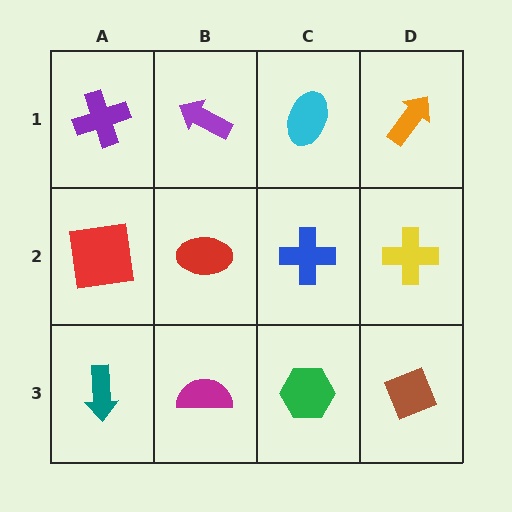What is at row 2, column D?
A yellow cross.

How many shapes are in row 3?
4 shapes.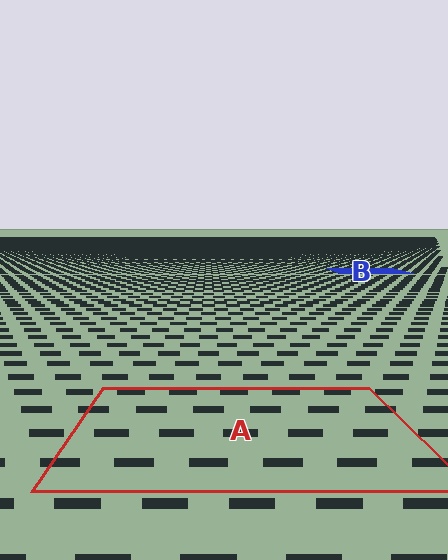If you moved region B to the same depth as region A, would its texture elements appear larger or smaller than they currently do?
They would appear larger. At a closer depth, the same texture elements are projected at a bigger on-screen size.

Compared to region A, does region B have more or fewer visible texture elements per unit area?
Region B has more texture elements per unit area — they are packed more densely because it is farther away.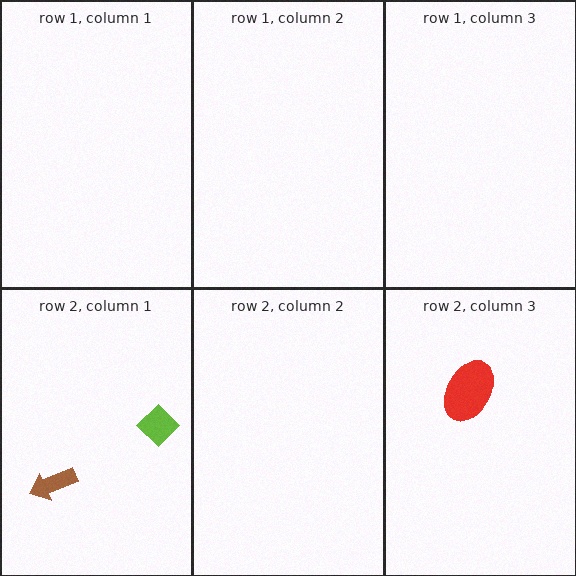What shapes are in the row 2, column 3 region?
The red ellipse.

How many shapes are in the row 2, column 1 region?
2.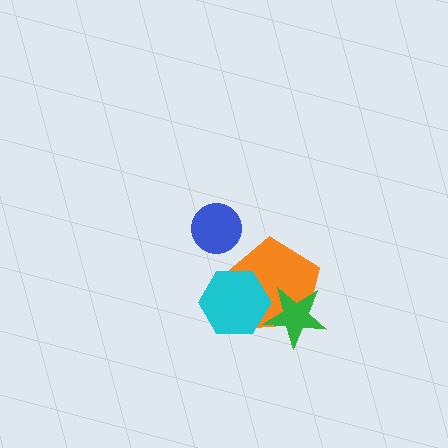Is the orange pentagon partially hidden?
Yes, it is partially covered by another shape.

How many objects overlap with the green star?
2 objects overlap with the green star.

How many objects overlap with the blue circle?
0 objects overlap with the blue circle.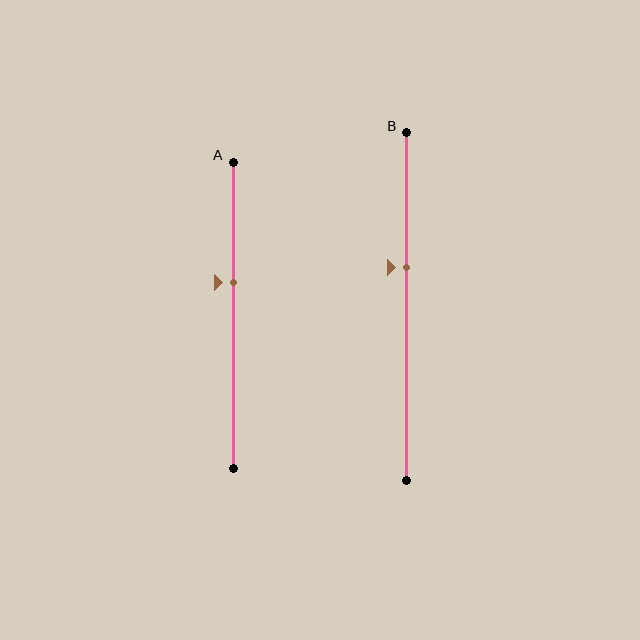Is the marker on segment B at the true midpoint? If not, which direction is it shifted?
No, the marker on segment B is shifted upward by about 11% of the segment length.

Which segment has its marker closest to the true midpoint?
Segment A has its marker closest to the true midpoint.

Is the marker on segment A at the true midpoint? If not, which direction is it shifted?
No, the marker on segment A is shifted upward by about 11% of the segment length.